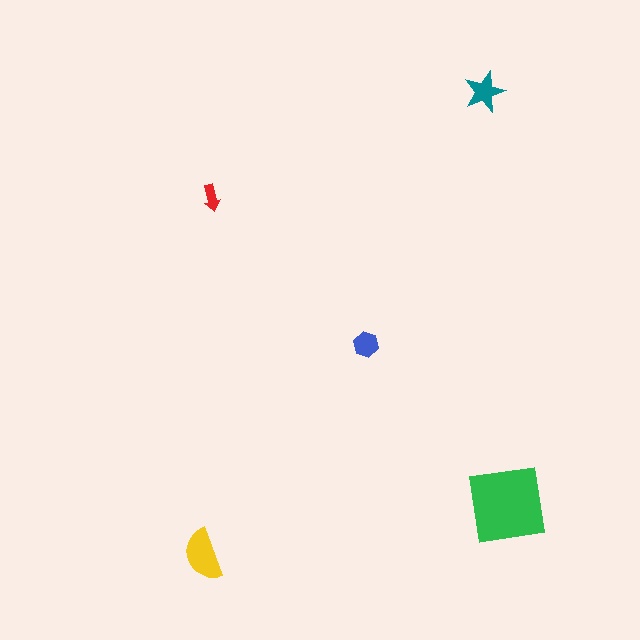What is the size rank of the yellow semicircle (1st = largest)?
2nd.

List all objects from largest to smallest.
The green square, the yellow semicircle, the teal star, the blue hexagon, the red arrow.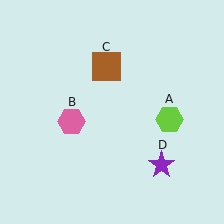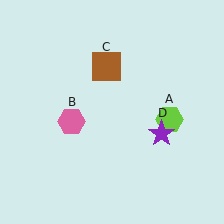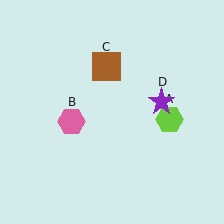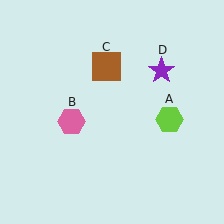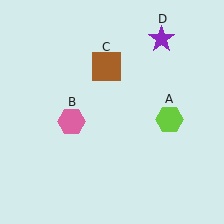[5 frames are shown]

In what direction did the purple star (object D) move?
The purple star (object D) moved up.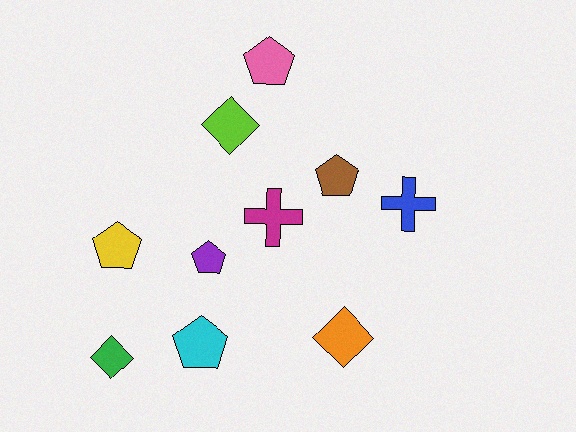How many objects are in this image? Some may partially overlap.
There are 10 objects.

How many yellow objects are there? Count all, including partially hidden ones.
There is 1 yellow object.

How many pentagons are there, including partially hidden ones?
There are 5 pentagons.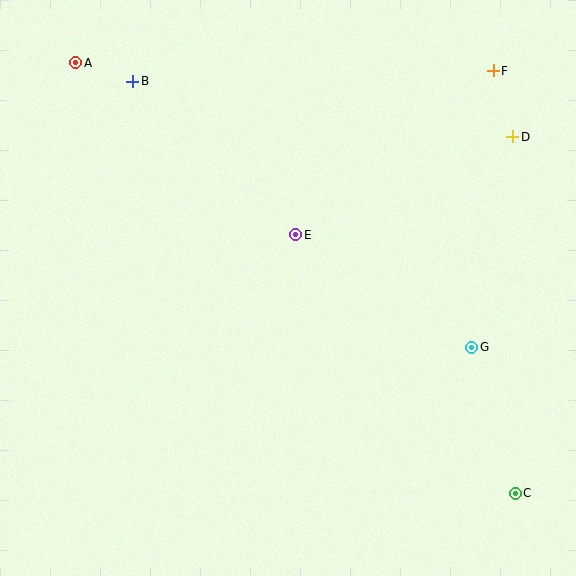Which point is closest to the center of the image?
Point E at (296, 235) is closest to the center.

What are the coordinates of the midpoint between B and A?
The midpoint between B and A is at (104, 72).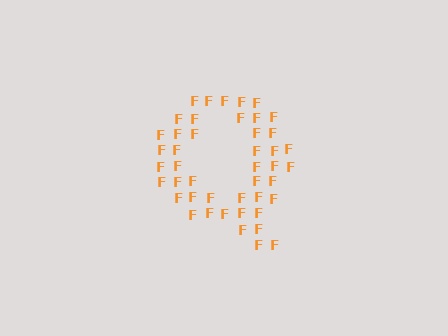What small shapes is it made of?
It is made of small letter F's.